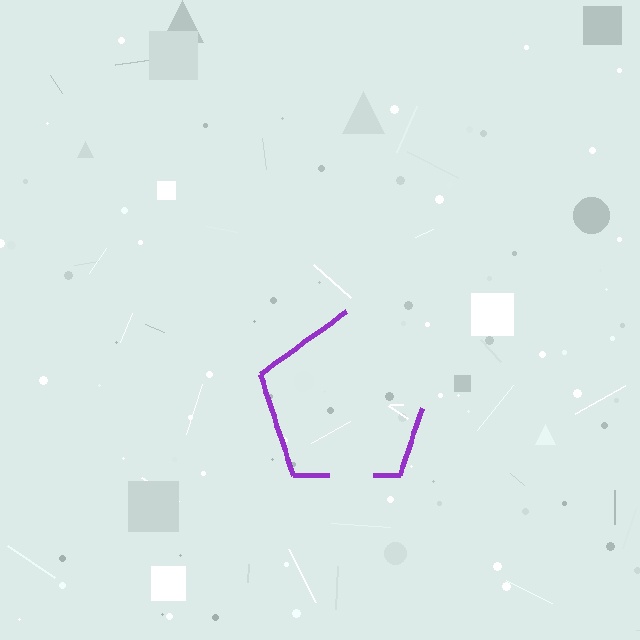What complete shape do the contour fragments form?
The contour fragments form a pentagon.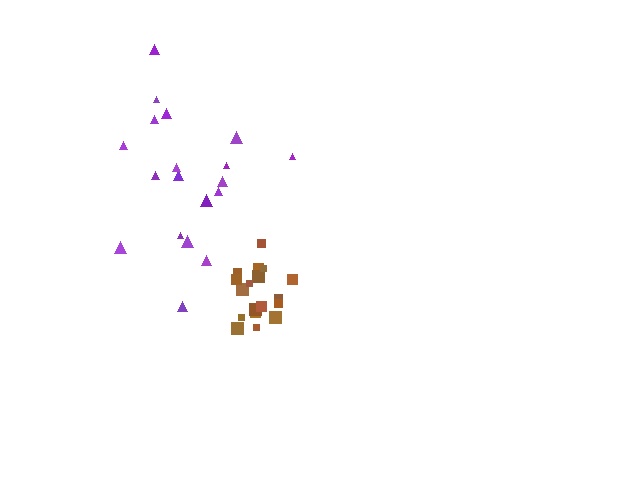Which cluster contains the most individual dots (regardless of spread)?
Purple (19).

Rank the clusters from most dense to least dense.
brown, purple.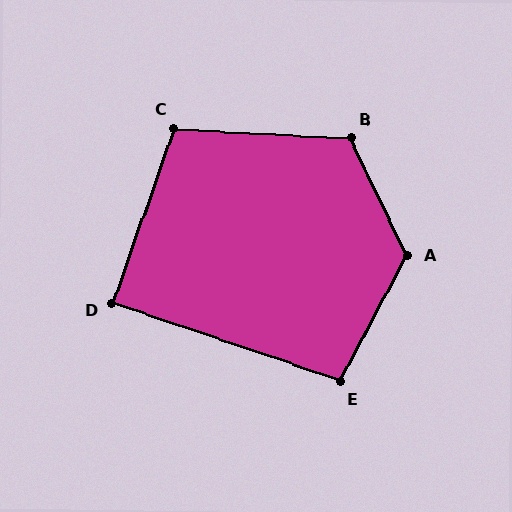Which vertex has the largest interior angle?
A, at approximately 126 degrees.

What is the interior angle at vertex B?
Approximately 119 degrees (obtuse).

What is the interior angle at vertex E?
Approximately 99 degrees (obtuse).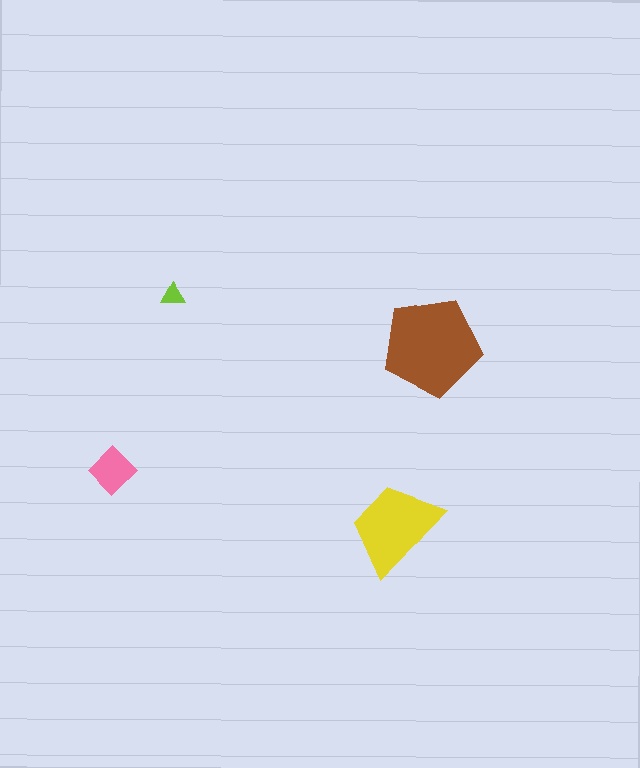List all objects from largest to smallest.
The brown pentagon, the yellow trapezoid, the pink diamond, the lime triangle.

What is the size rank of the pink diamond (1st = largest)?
3rd.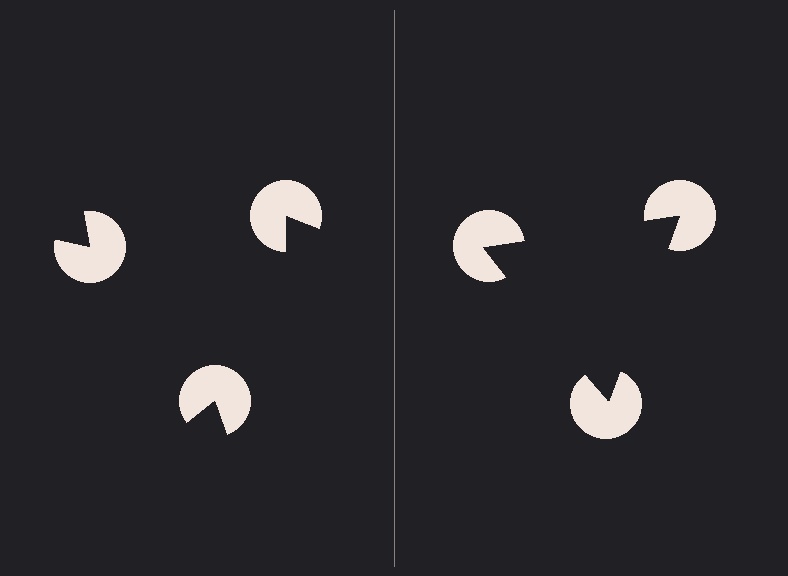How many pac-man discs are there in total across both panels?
6 — 3 on each side.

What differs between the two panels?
The pac-man discs are positioned identically on both sides; only the wedge orientations differ. On the right they align to a triangle; on the left they are misaligned.